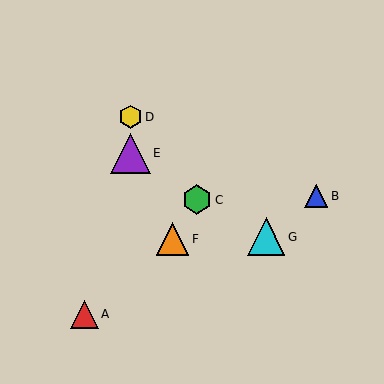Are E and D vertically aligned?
Yes, both are at x≈131.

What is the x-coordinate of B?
Object B is at x≈316.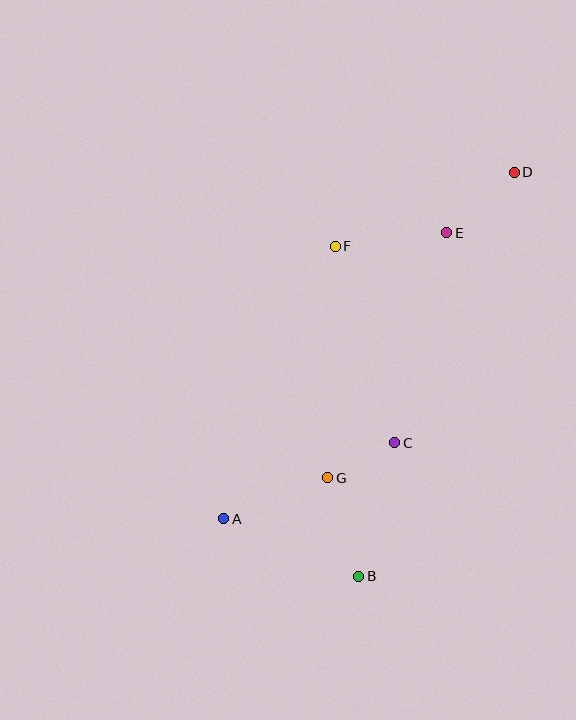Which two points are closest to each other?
Points C and G are closest to each other.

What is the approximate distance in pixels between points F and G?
The distance between F and G is approximately 232 pixels.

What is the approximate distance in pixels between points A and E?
The distance between A and E is approximately 363 pixels.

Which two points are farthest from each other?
Points A and D are farthest from each other.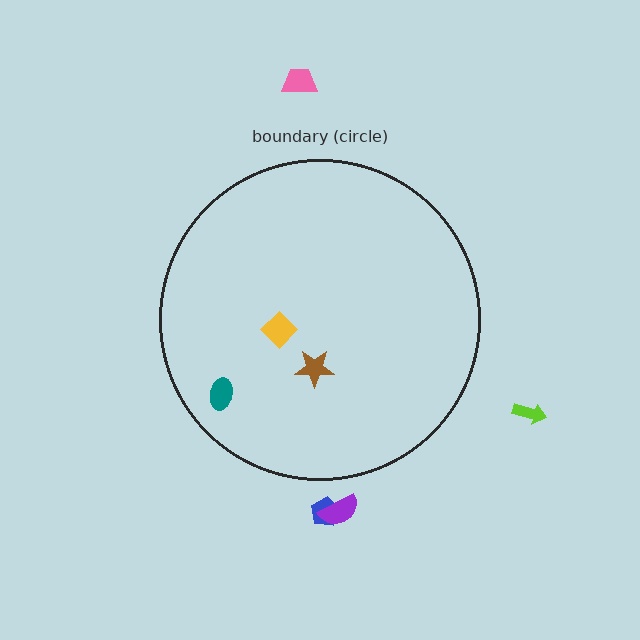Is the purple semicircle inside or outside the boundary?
Outside.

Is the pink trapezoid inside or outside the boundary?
Outside.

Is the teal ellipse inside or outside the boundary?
Inside.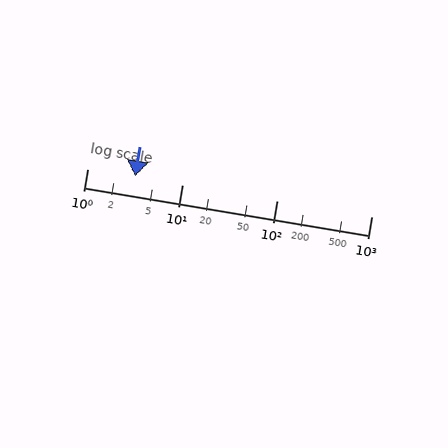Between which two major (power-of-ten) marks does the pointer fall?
The pointer is between 1 and 10.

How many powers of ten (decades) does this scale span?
The scale spans 3 decades, from 1 to 1000.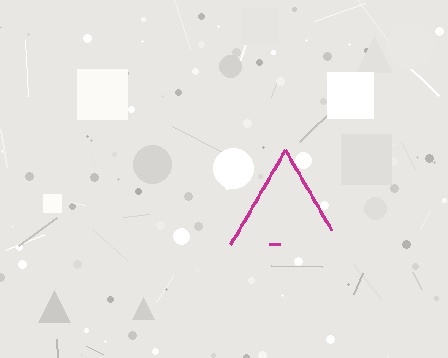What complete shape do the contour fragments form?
The contour fragments form a triangle.